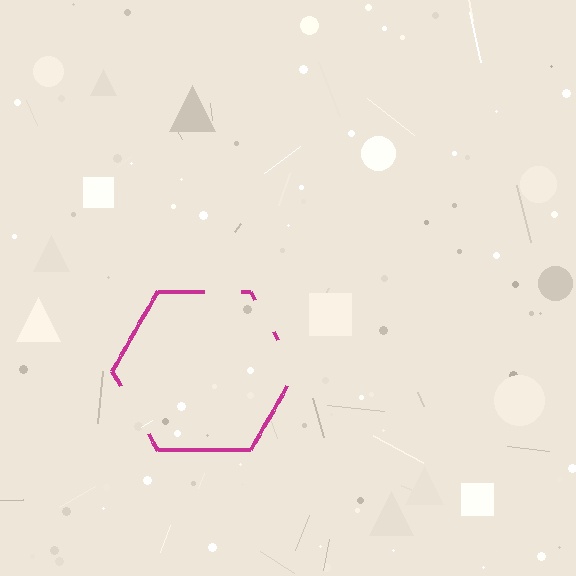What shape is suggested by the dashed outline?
The dashed outline suggests a hexagon.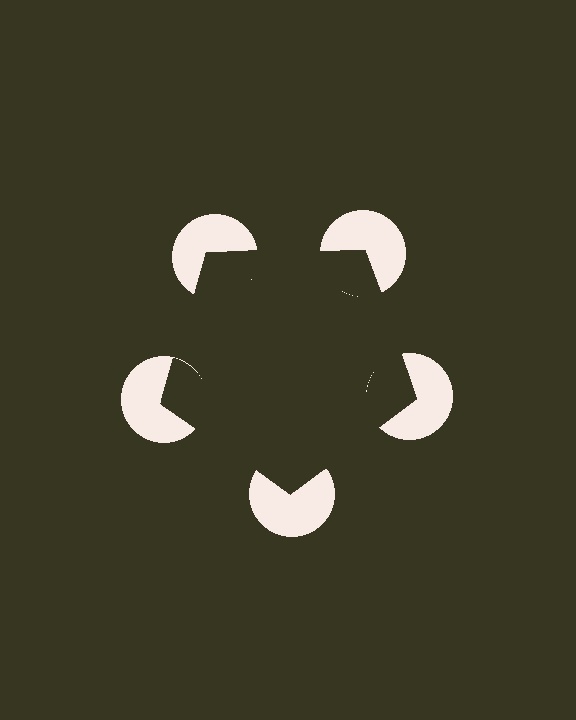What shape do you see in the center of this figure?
An illusory pentagon — its edges are inferred from the aligned wedge cuts in the pac-man discs, not physically drawn.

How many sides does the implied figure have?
5 sides.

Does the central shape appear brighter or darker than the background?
It typically appears slightly darker than the background, even though no actual brightness change is drawn.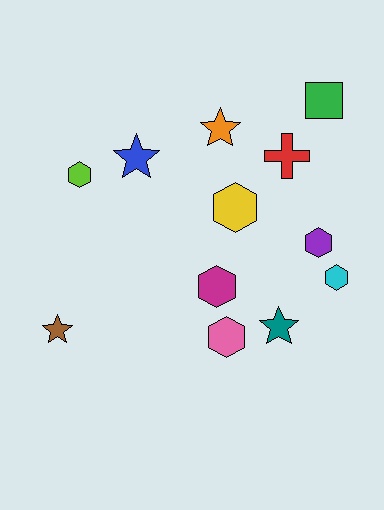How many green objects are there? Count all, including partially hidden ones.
There is 1 green object.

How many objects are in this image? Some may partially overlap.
There are 12 objects.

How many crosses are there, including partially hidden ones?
There is 1 cross.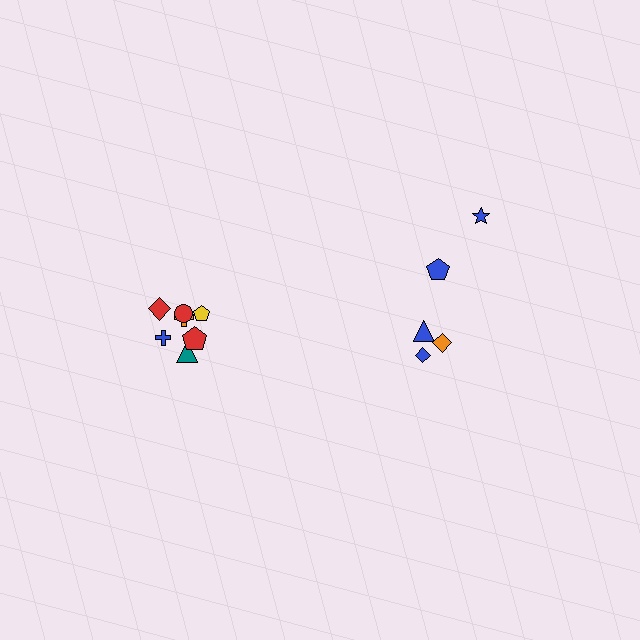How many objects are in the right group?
There are 5 objects.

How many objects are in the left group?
There are 7 objects.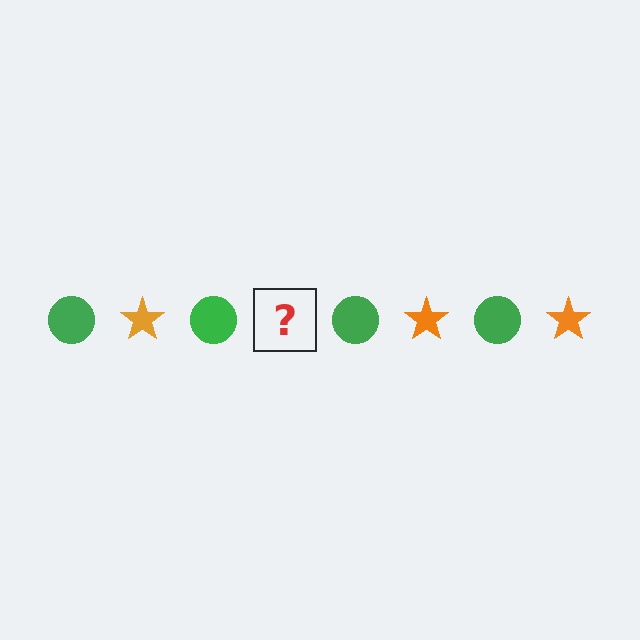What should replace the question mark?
The question mark should be replaced with an orange star.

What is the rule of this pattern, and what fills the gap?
The rule is that the pattern alternates between green circle and orange star. The gap should be filled with an orange star.